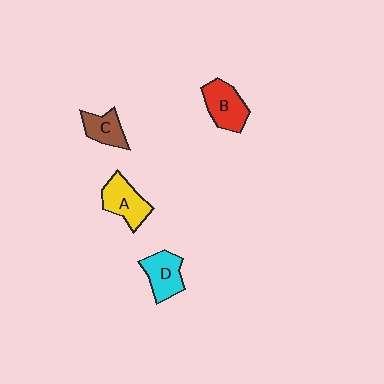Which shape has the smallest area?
Shape C (brown).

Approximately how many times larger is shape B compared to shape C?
Approximately 1.4 times.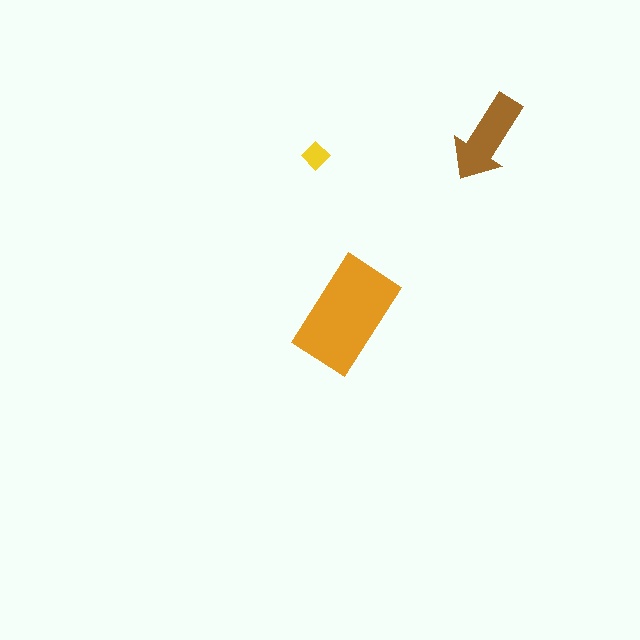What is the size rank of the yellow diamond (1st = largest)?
3rd.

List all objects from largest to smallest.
The orange rectangle, the brown arrow, the yellow diamond.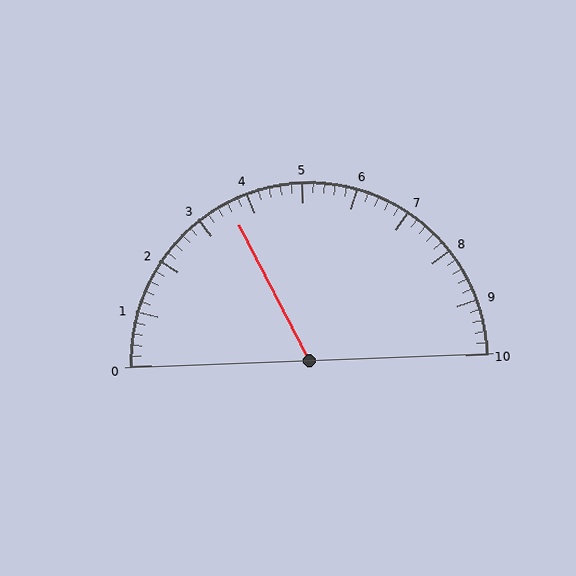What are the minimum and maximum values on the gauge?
The gauge ranges from 0 to 10.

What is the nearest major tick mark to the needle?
The nearest major tick mark is 4.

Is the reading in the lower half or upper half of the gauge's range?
The reading is in the lower half of the range (0 to 10).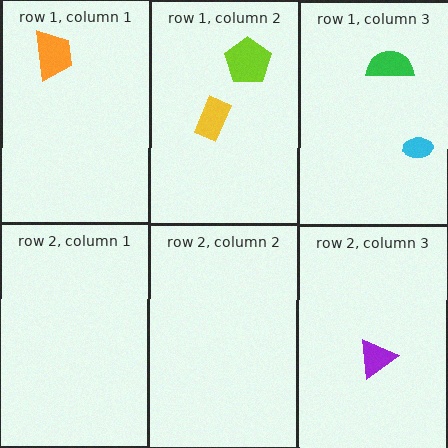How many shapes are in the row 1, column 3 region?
2.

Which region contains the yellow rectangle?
The row 1, column 2 region.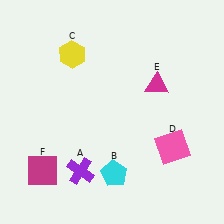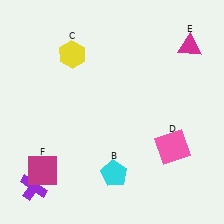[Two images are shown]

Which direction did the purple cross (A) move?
The purple cross (A) moved left.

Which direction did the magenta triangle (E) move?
The magenta triangle (E) moved up.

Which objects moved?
The objects that moved are: the purple cross (A), the magenta triangle (E).